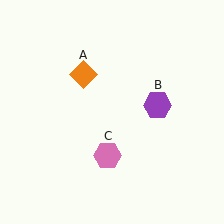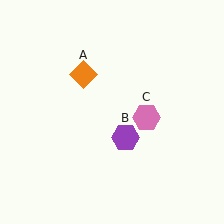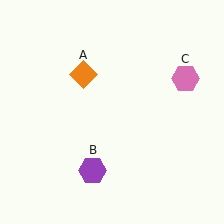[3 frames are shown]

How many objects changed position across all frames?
2 objects changed position: purple hexagon (object B), pink hexagon (object C).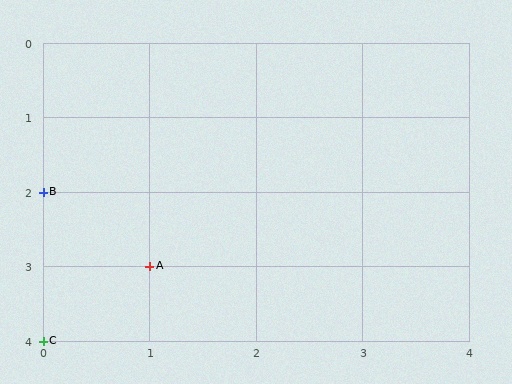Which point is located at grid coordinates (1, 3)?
Point A is at (1, 3).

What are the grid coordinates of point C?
Point C is at grid coordinates (0, 4).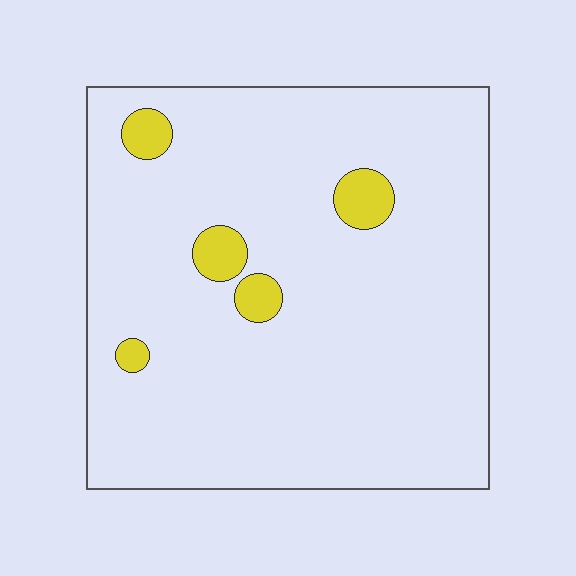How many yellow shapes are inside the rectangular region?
5.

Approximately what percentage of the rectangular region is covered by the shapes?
Approximately 5%.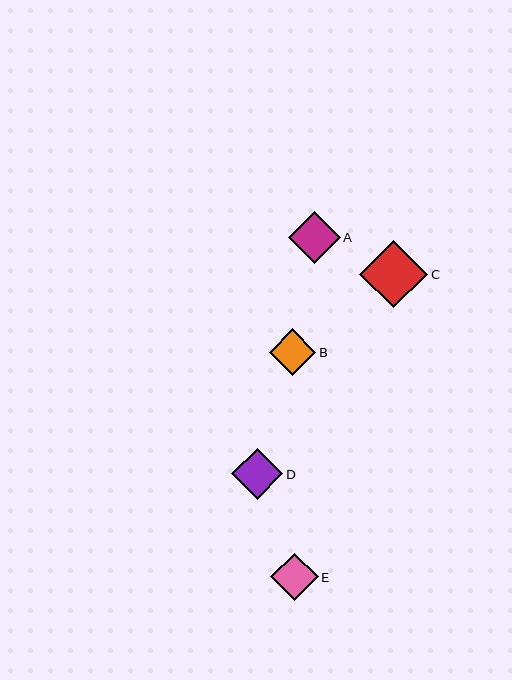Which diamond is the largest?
Diamond C is the largest with a size of approximately 68 pixels.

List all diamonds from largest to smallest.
From largest to smallest: C, A, D, E, B.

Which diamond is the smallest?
Diamond B is the smallest with a size of approximately 47 pixels.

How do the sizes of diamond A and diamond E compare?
Diamond A and diamond E are approximately the same size.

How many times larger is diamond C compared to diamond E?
Diamond C is approximately 1.4 times the size of diamond E.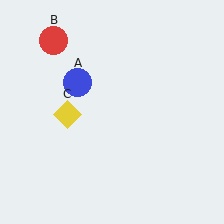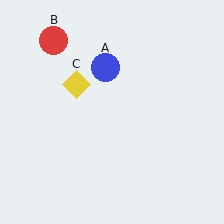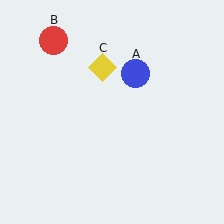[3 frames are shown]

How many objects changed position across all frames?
2 objects changed position: blue circle (object A), yellow diamond (object C).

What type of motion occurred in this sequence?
The blue circle (object A), yellow diamond (object C) rotated clockwise around the center of the scene.